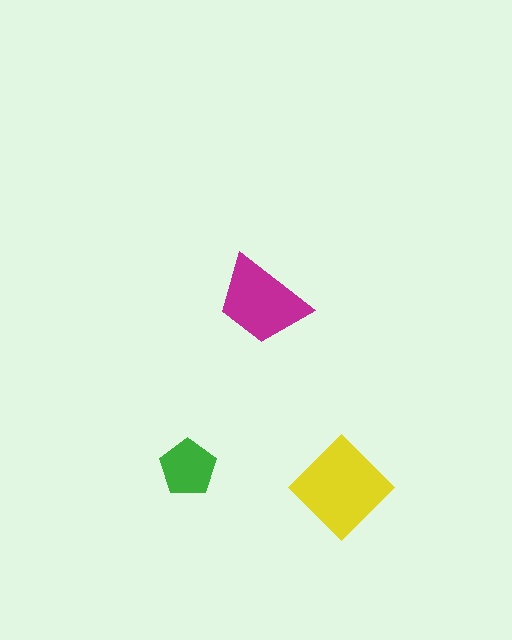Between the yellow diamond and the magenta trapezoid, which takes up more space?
The yellow diamond.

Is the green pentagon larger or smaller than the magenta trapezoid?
Smaller.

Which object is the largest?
The yellow diamond.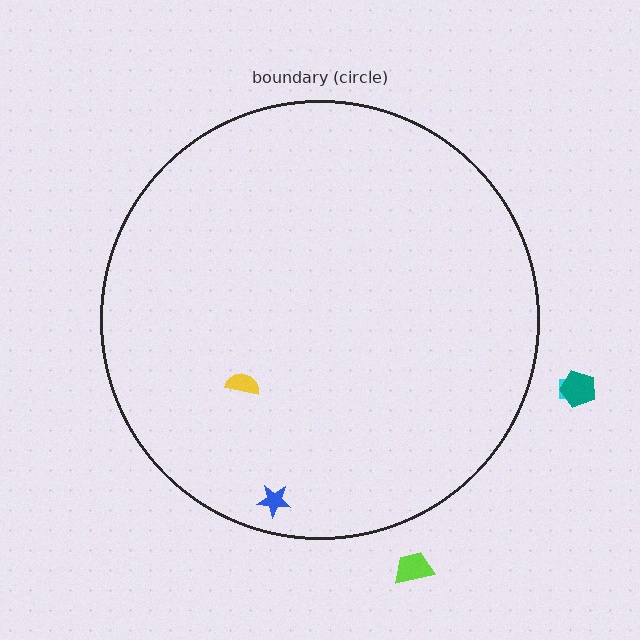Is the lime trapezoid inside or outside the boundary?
Outside.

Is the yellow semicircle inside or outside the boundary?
Inside.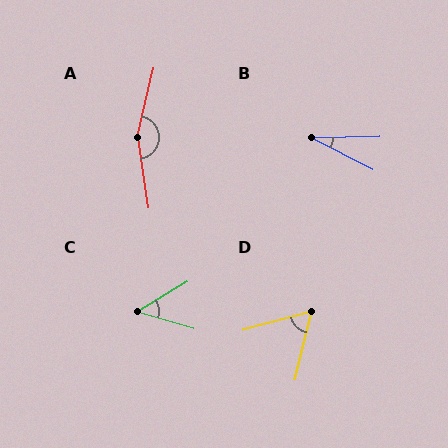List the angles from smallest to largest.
B (28°), C (47°), D (61°), A (158°).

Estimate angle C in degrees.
Approximately 47 degrees.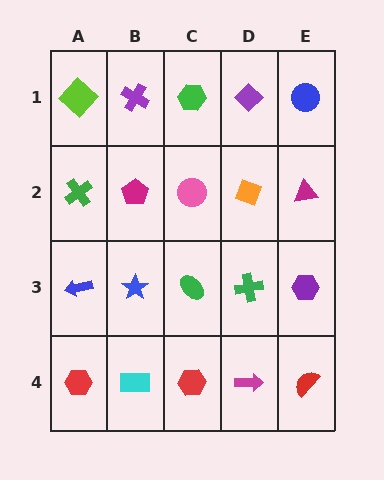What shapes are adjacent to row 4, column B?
A blue star (row 3, column B), a red hexagon (row 4, column A), a red hexagon (row 4, column C).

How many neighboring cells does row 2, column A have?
3.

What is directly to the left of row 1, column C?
A purple cross.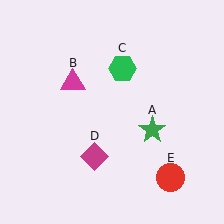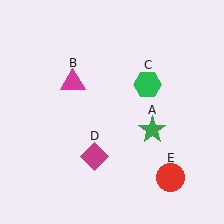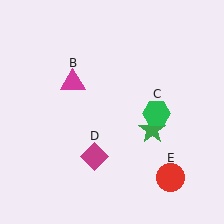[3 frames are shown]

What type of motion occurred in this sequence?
The green hexagon (object C) rotated clockwise around the center of the scene.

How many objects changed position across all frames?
1 object changed position: green hexagon (object C).